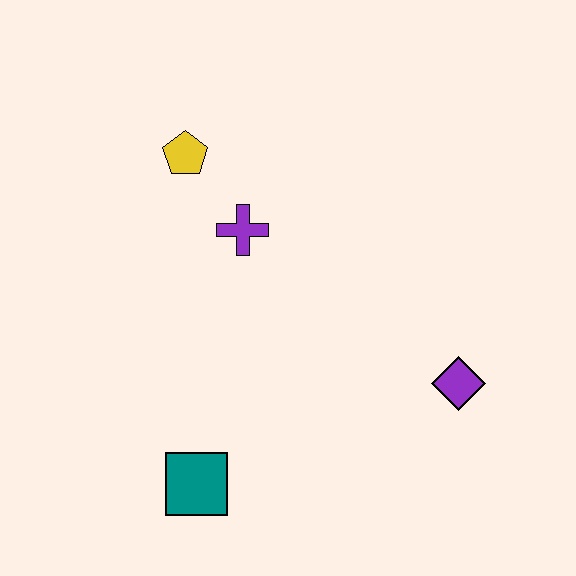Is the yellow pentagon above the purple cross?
Yes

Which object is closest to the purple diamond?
The purple cross is closest to the purple diamond.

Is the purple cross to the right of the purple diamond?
No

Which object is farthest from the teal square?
The yellow pentagon is farthest from the teal square.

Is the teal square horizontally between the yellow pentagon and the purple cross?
Yes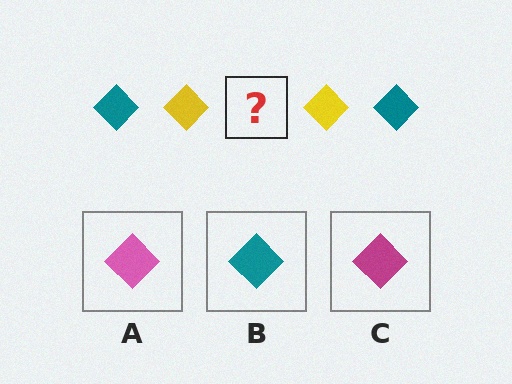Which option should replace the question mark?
Option B.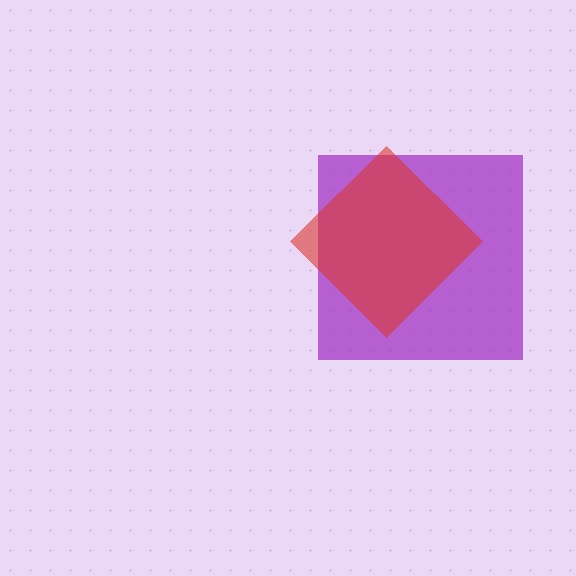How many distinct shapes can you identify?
There are 2 distinct shapes: a purple square, a red diamond.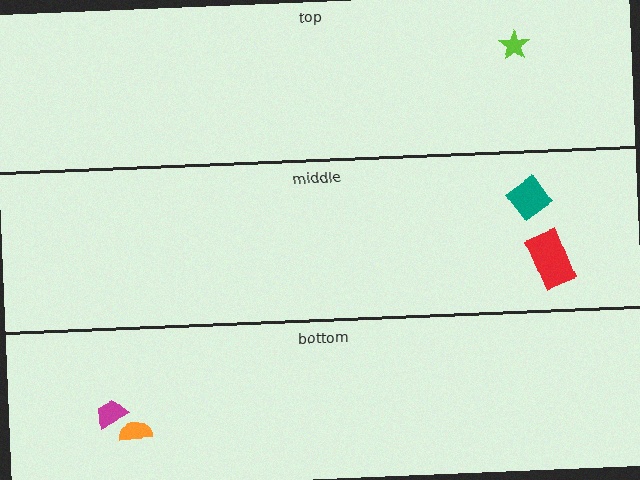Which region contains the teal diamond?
The middle region.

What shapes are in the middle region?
The teal diamond, the red rectangle.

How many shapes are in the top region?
1.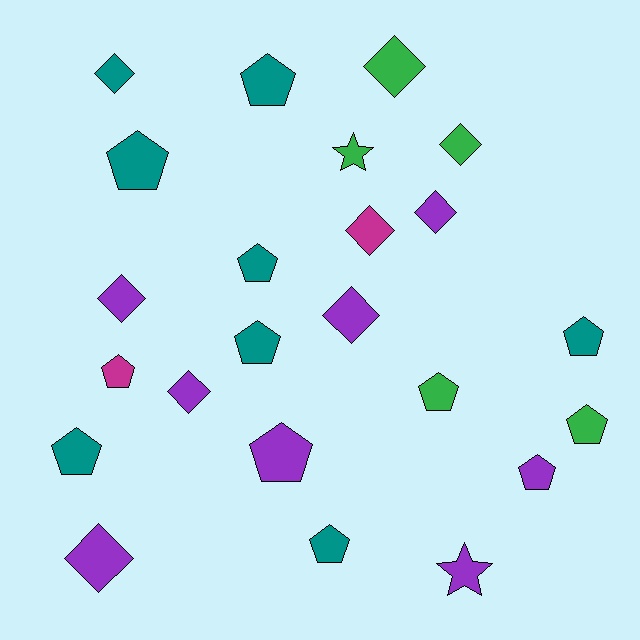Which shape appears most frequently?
Pentagon, with 12 objects.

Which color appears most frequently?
Purple, with 8 objects.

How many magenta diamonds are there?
There is 1 magenta diamond.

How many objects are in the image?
There are 23 objects.